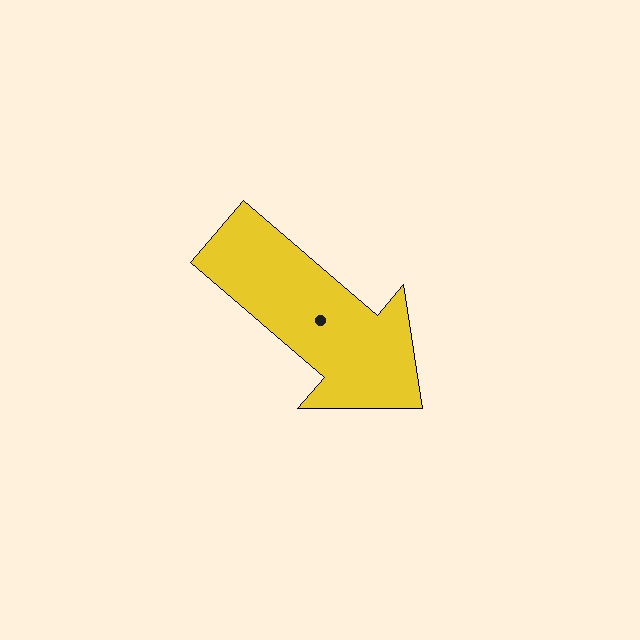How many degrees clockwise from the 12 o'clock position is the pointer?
Approximately 131 degrees.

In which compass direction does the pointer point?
Southeast.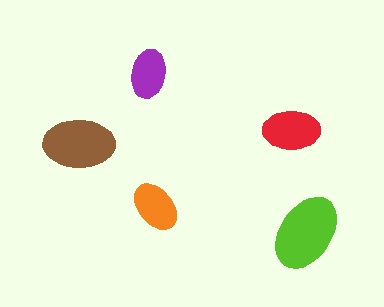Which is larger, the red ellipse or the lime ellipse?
The lime one.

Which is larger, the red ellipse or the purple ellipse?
The red one.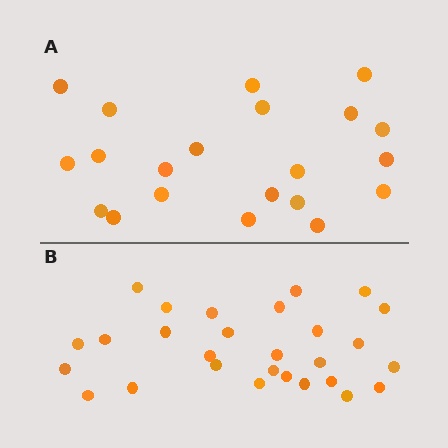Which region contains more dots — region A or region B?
Region B (the bottom region) has more dots.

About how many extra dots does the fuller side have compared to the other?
Region B has roughly 8 or so more dots than region A.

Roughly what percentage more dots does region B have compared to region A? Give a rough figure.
About 35% more.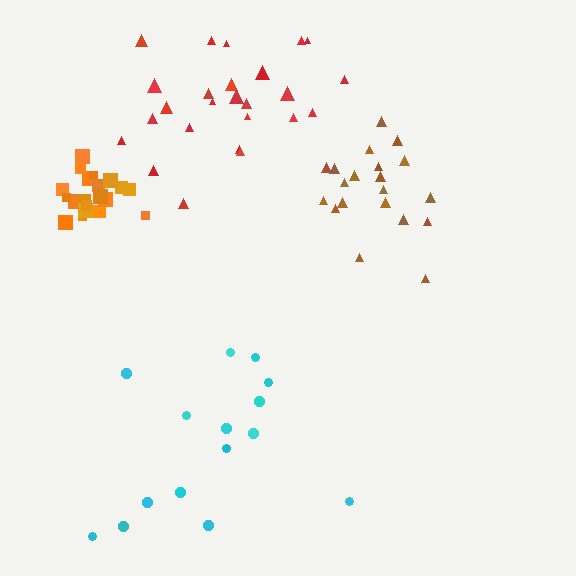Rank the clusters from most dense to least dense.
orange, brown, red, cyan.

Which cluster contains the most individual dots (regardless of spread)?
Red (25).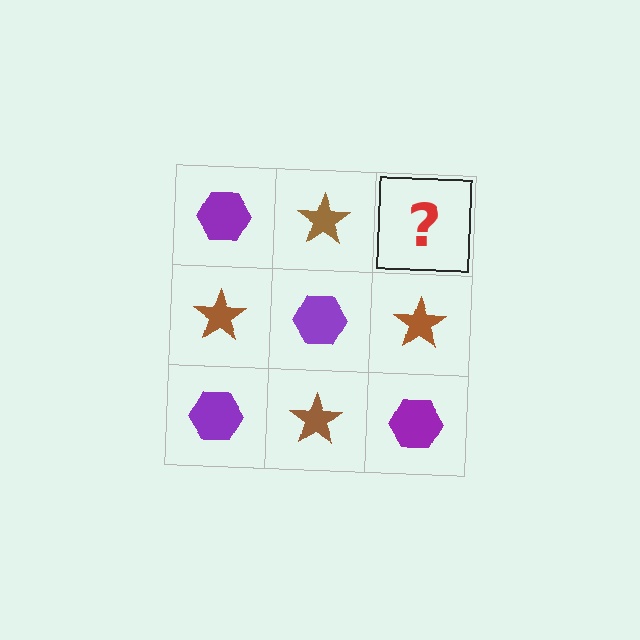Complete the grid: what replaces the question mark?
The question mark should be replaced with a purple hexagon.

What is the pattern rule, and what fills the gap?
The rule is that it alternates purple hexagon and brown star in a checkerboard pattern. The gap should be filled with a purple hexagon.